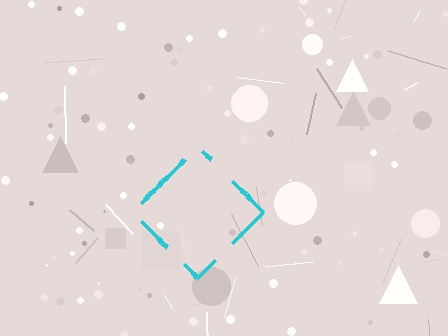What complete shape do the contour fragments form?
The contour fragments form a diamond.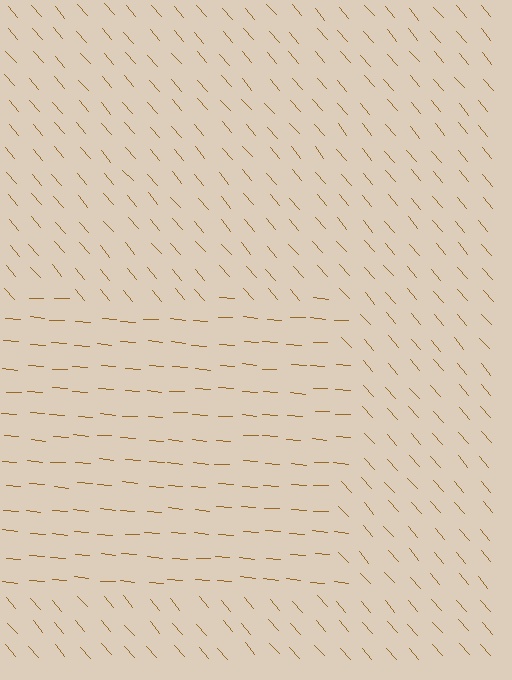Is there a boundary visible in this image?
Yes, there is a texture boundary formed by a change in line orientation.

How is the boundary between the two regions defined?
The boundary is defined purely by a change in line orientation (approximately 45 degrees difference). All lines are the same color and thickness.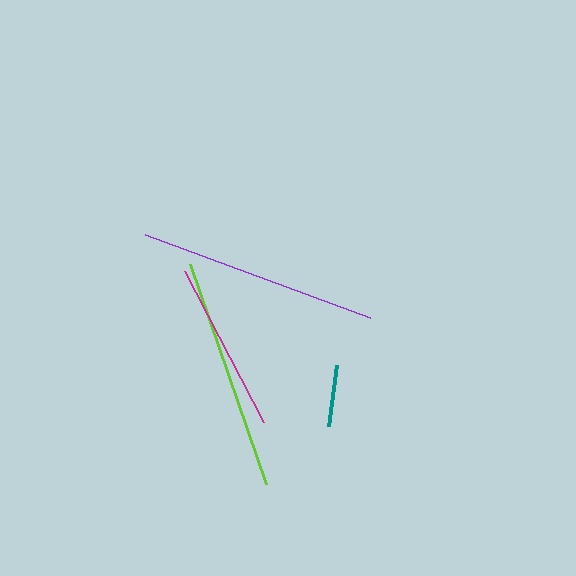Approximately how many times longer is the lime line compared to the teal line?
The lime line is approximately 3.8 times the length of the teal line.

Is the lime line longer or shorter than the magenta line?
The lime line is longer than the magenta line.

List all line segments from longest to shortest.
From longest to shortest: purple, lime, magenta, teal.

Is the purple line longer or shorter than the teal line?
The purple line is longer than the teal line.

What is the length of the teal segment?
The teal segment is approximately 62 pixels long.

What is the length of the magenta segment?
The magenta segment is approximately 170 pixels long.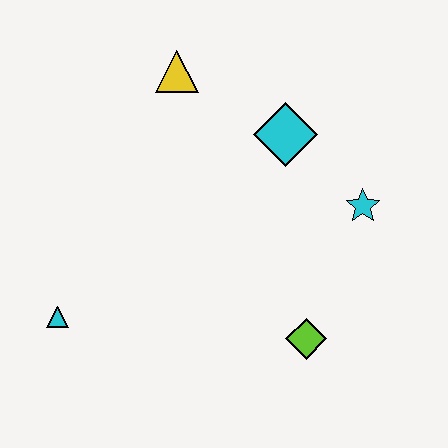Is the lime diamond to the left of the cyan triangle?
No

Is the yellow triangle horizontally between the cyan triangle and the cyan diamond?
Yes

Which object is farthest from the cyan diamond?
The cyan triangle is farthest from the cyan diamond.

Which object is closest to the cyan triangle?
The lime diamond is closest to the cyan triangle.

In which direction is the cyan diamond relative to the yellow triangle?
The cyan diamond is to the right of the yellow triangle.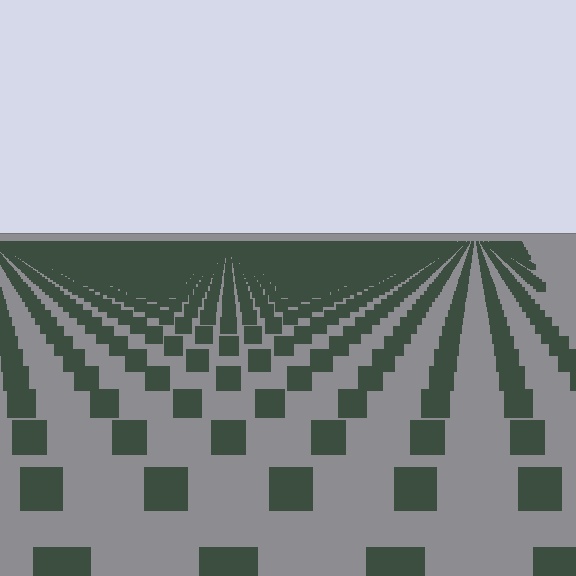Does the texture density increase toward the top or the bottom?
Density increases toward the top.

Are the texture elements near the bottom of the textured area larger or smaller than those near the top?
Larger. Near the bottom, elements are closer to the viewer and appear at a bigger on-screen size.